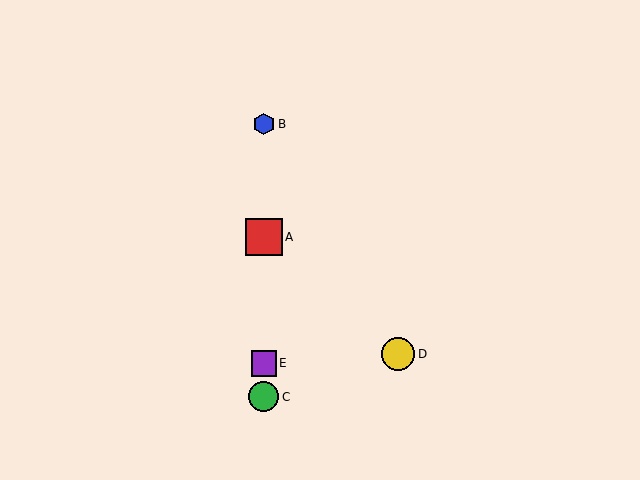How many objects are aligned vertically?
4 objects (A, B, C, E) are aligned vertically.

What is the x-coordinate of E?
Object E is at x≈264.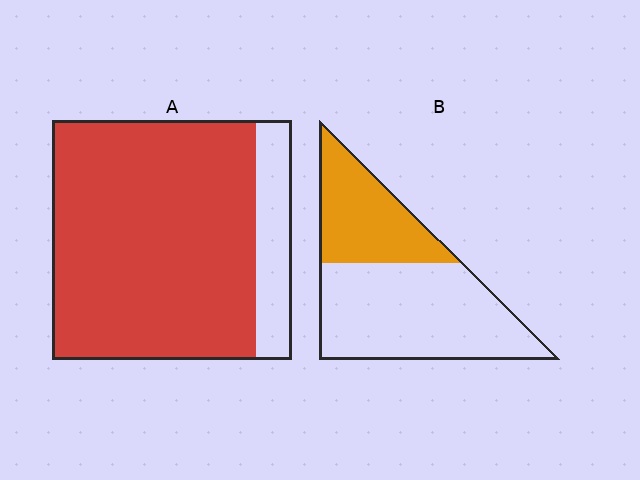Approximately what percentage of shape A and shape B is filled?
A is approximately 85% and B is approximately 35%.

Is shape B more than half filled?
No.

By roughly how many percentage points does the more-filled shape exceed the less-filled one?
By roughly 50 percentage points (A over B).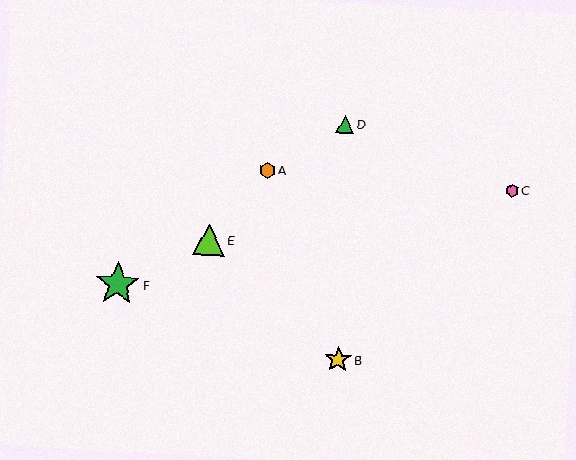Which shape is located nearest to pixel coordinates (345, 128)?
The green triangle (labeled D) at (345, 124) is nearest to that location.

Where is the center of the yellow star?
The center of the yellow star is at (338, 360).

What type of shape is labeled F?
Shape F is a green star.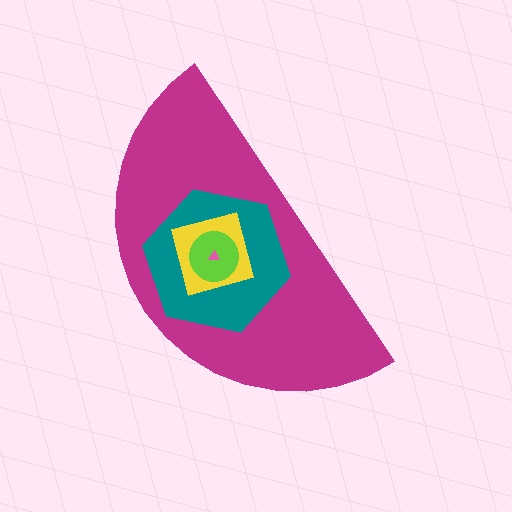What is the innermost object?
The pink triangle.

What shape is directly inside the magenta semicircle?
The teal hexagon.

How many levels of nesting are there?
5.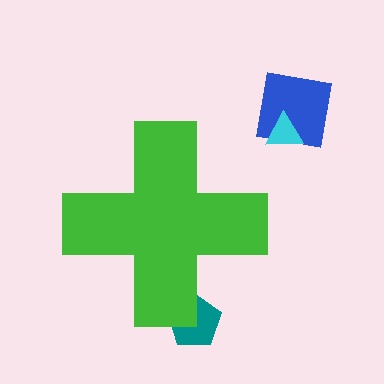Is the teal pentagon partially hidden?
Yes, the teal pentagon is partially hidden behind the green cross.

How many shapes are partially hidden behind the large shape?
1 shape is partially hidden.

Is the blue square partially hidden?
No, the blue square is fully visible.